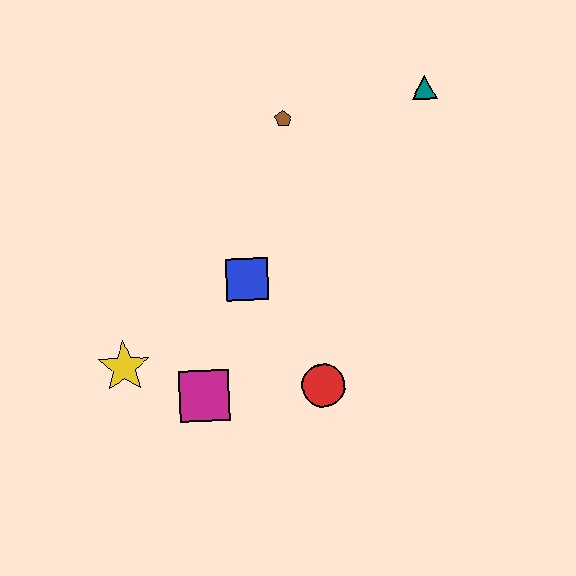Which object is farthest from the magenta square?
The teal triangle is farthest from the magenta square.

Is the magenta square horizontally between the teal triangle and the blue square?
No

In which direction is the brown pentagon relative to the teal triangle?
The brown pentagon is to the left of the teal triangle.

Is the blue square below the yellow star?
No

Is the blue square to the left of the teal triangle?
Yes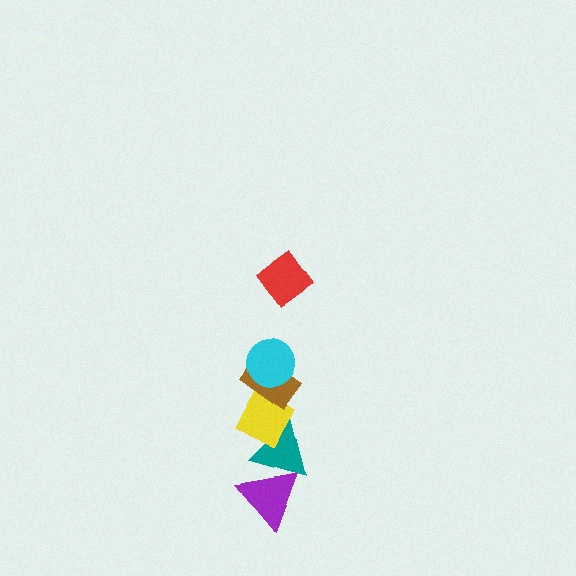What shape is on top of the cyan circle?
The red diamond is on top of the cyan circle.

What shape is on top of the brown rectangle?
The cyan circle is on top of the brown rectangle.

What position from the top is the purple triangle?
The purple triangle is 6th from the top.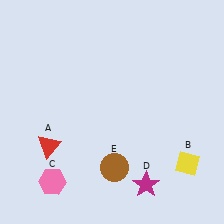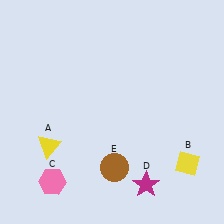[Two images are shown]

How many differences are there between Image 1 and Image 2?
There is 1 difference between the two images.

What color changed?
The triangle (A) changed from red in Image 1 to yellow in Image 2.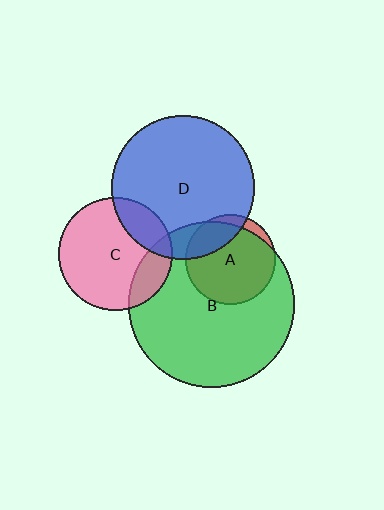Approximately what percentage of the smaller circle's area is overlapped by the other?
Approximately 20%.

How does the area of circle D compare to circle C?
Approximately 1.6 times.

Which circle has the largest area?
Circle B (green).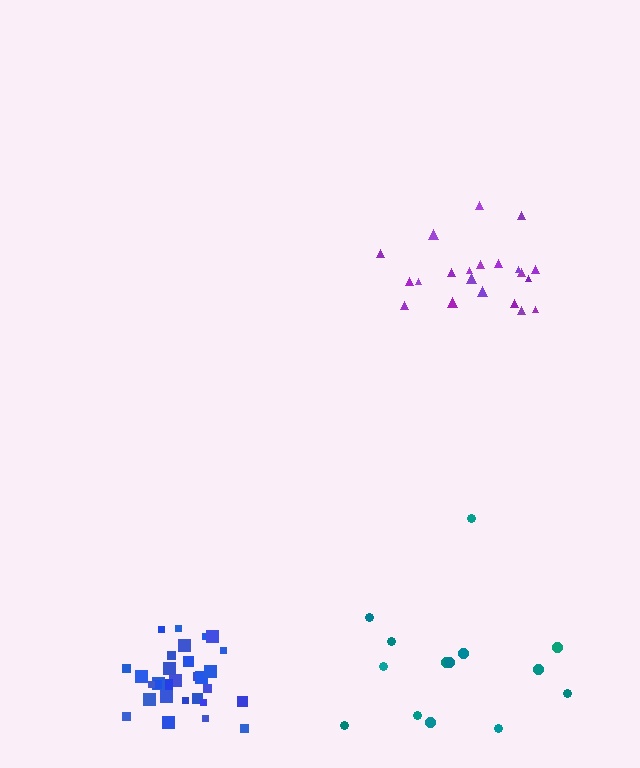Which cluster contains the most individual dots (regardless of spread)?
Blue (30).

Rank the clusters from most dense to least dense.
blue, purple, teal.